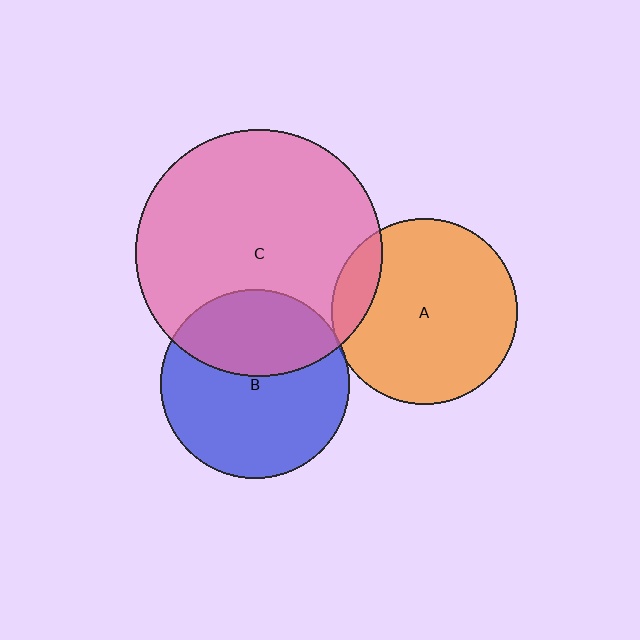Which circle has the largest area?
Circle C (pink).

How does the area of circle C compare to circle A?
Approximately 1.8 times.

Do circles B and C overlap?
Yes.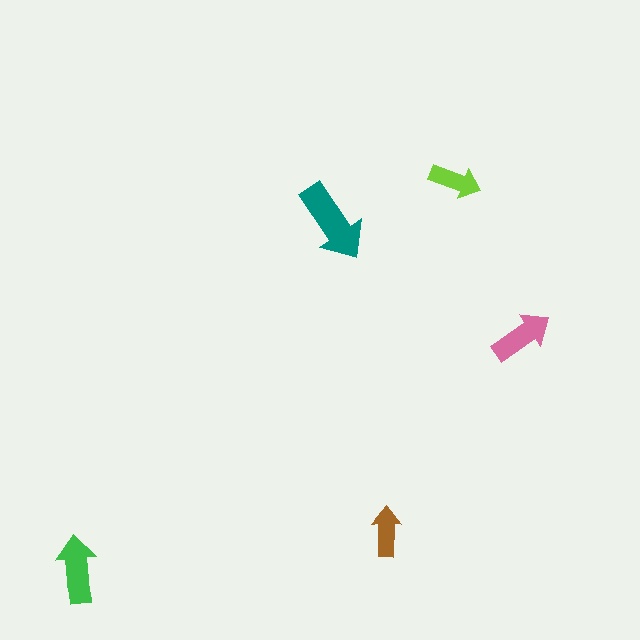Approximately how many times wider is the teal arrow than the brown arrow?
About 1.5 times wider.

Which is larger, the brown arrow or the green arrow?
The green one.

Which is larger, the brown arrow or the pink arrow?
The pink one.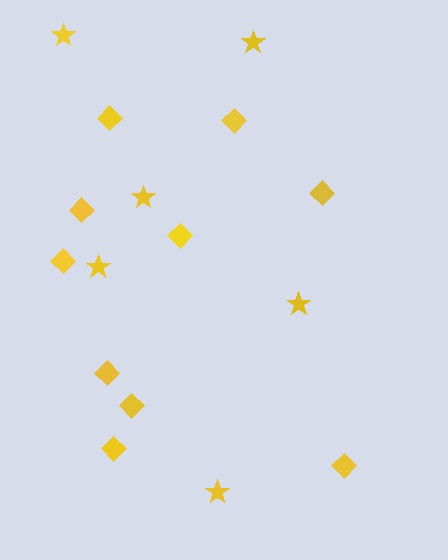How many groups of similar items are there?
There are 2 groups: one group of diamonds (10) and one group of stars (6).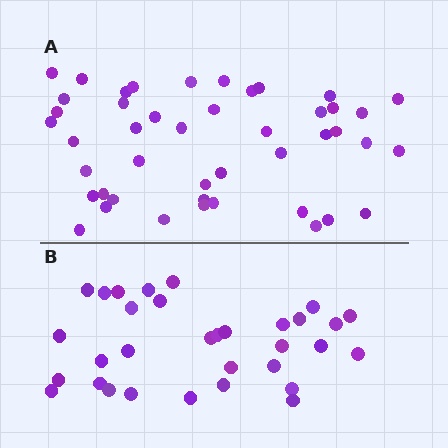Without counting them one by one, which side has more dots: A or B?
Region A (the top region) has more dots.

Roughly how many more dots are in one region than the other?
Region A has approximately 15 more dots than region B.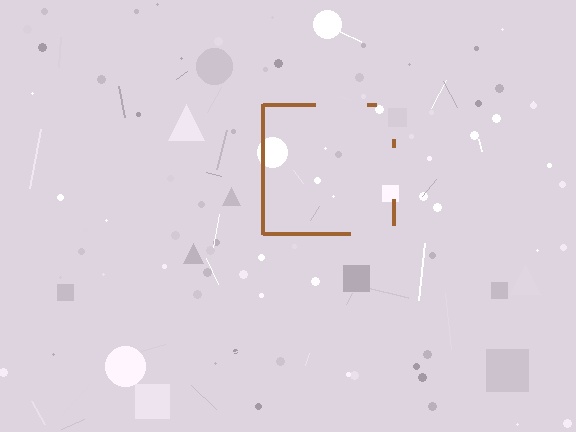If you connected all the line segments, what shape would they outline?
They would outline a square.